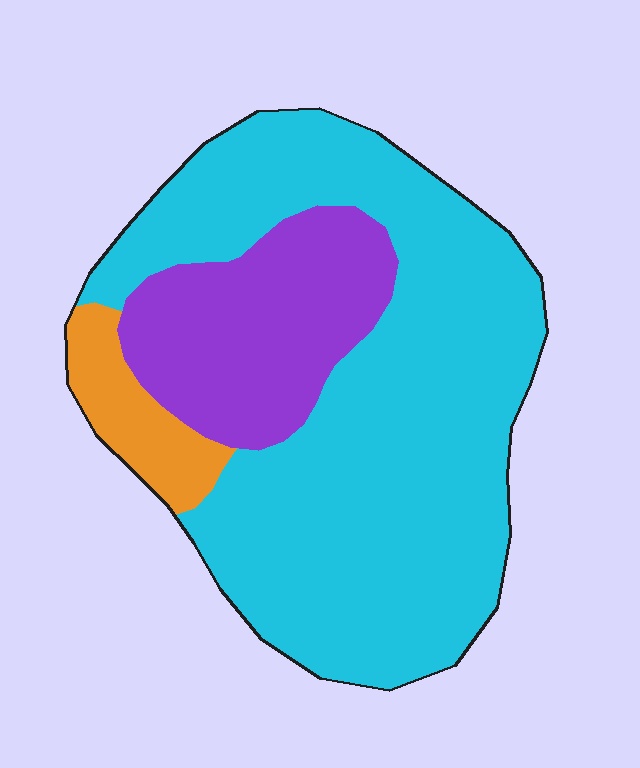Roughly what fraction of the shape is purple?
Purple covers around 25% of the shape.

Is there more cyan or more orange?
Cyan.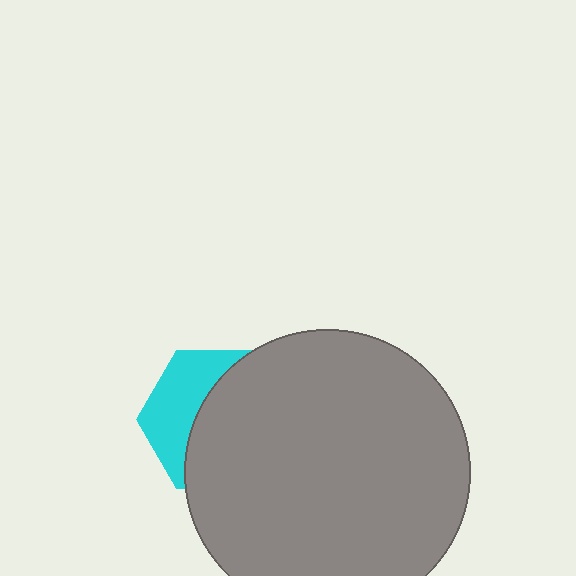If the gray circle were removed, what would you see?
You would see the complete cyan hexagon.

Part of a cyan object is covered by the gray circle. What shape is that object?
It is a hexagon.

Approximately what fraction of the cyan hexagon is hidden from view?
Roughly 62% of the cyan hexagon is hidden behind the gray circle.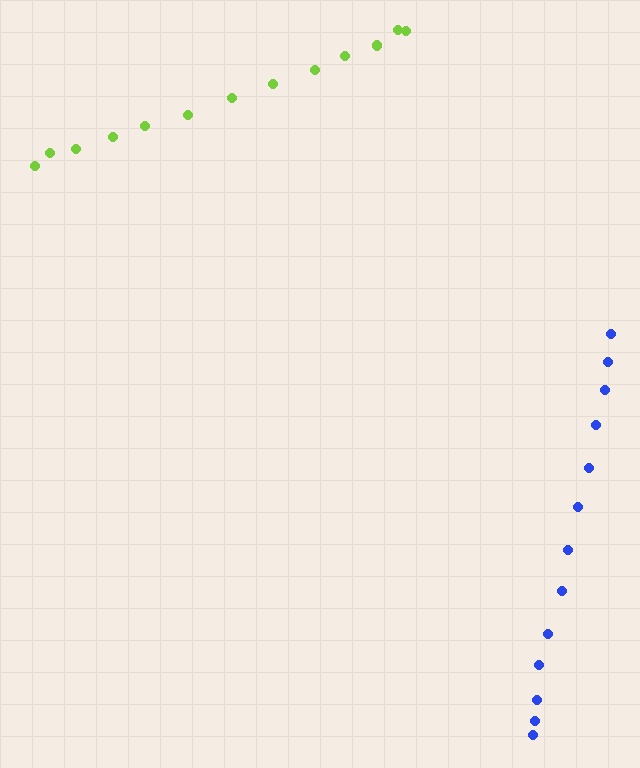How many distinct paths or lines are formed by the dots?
There are 2 distinct paths.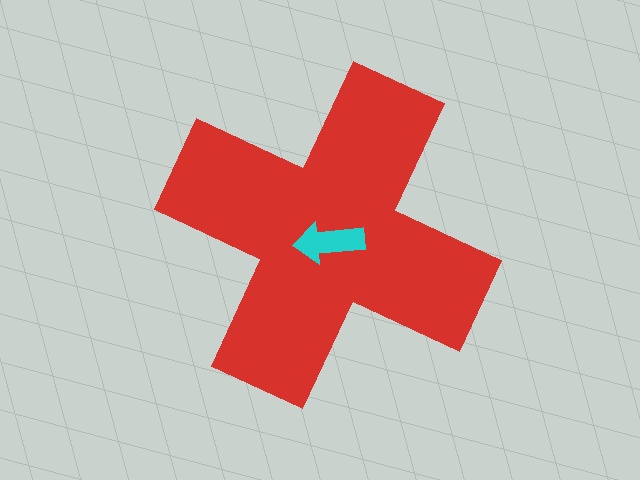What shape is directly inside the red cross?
The cyan arrow.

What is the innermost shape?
The cyan arrow.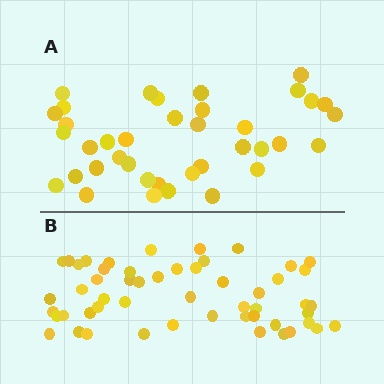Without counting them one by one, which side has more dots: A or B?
Region B (the bottom region) has more dots.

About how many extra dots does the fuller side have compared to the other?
Region B has approximately 15 more dots than region A.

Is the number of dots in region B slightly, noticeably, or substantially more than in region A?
Region B has noticeably more, but not dramatically so. The ratio is roughly 1.4 to 1.